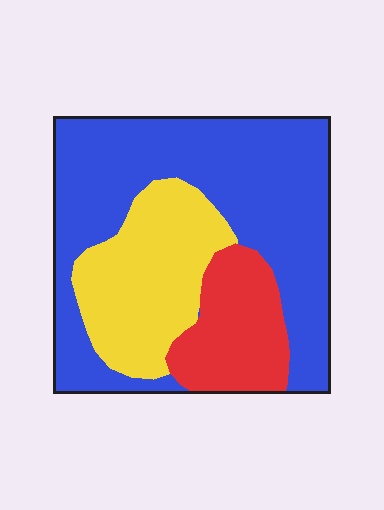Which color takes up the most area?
Blue, at roughly 55%.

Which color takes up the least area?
Red, at roughly 15%.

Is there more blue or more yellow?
Blue.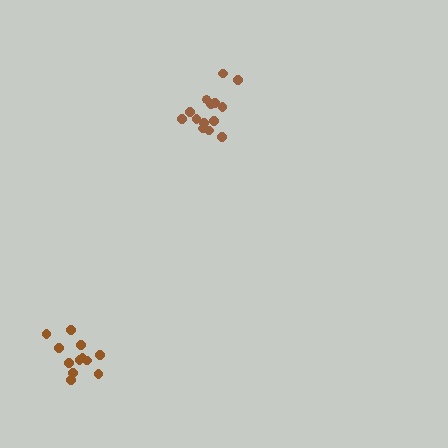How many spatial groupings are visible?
There are 2 spatial groupings.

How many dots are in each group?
Group 1: 14 dots, Group 2: 12 dots (26 total).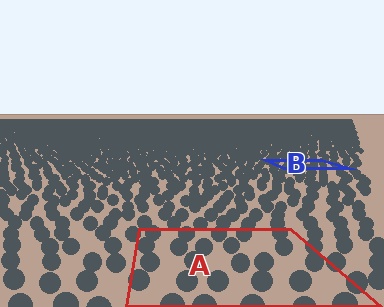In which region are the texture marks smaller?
The texture marks are smaller in region B, because it is farther away.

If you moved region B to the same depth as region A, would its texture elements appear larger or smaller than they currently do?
They would appear larger. At a closer depth, the same texture elements are projected at a bigger on-screen size.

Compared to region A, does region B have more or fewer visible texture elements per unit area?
Region B has more texture elements per unit area — they are packed more densely because it is farther away.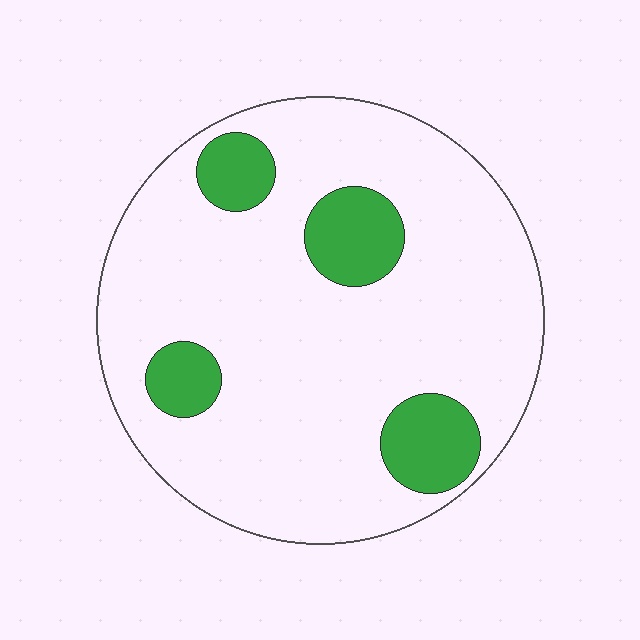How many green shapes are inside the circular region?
4.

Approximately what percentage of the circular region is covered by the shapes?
Approximately 15%.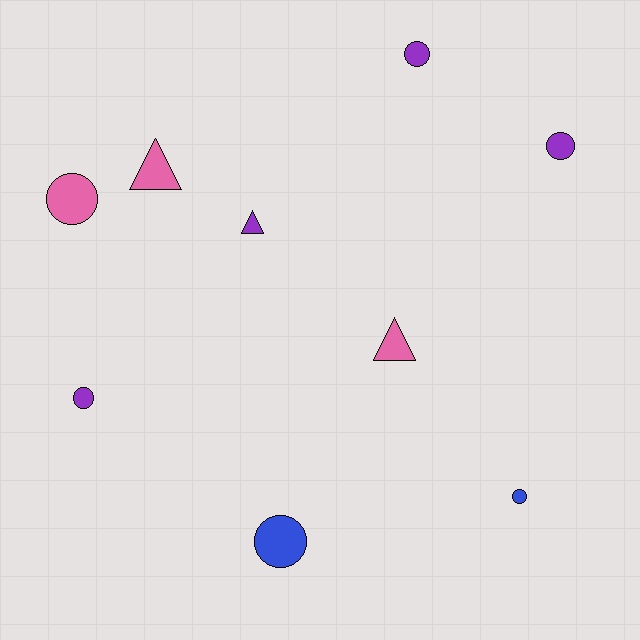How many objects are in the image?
There are 9 objects.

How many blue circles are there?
There are 2 blue circles.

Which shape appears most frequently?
Circle, with 6 objects.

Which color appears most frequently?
Purple, with 4 objects.